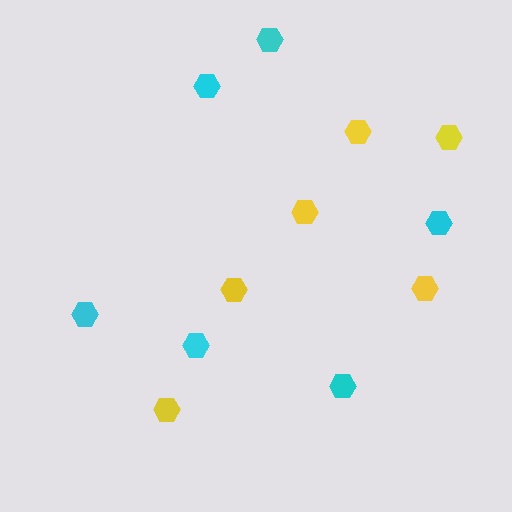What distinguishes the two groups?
There are 2 groups: one group of yellow hexagons (6) and one group of cyan hexagons (6).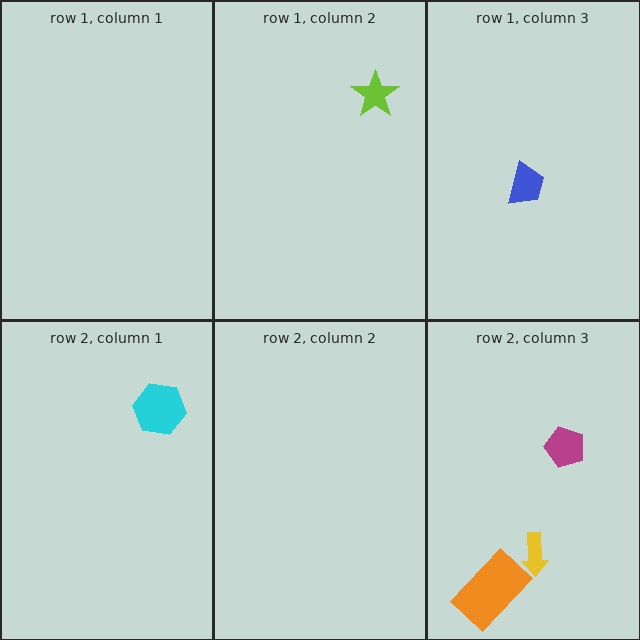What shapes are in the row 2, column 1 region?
The cyan hexagon.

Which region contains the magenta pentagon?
The row 2, column 3 region.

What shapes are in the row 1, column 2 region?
The lime star.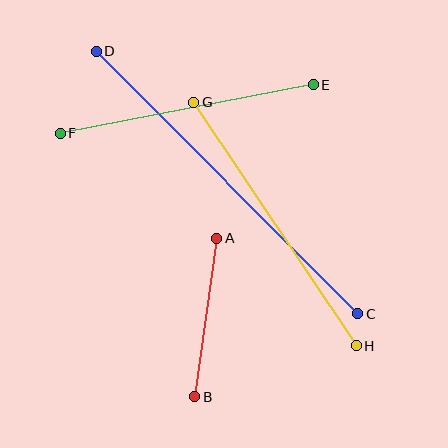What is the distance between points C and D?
The distance is approximately 371 pixels.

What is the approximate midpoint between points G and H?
The midpoint is at approximately (275, 224) pixels.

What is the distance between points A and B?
The distance is approximately 160 pixels.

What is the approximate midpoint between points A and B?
The midpoint is at approximately (206, 317) pixels.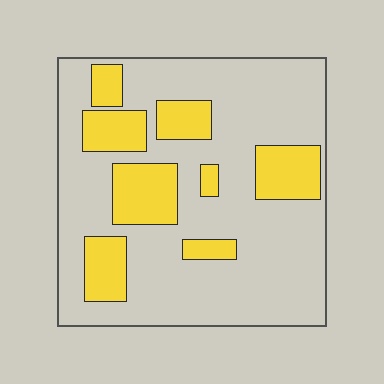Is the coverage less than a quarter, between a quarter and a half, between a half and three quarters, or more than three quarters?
Between a quarter and a half.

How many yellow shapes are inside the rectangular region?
8.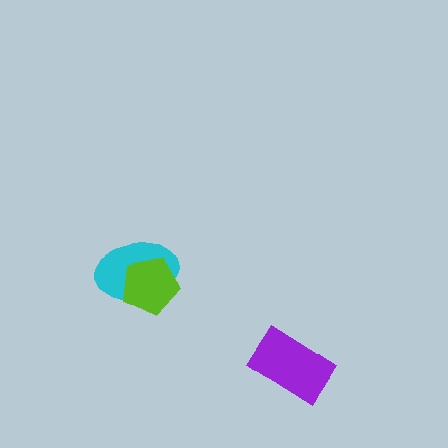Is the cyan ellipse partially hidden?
Yes, it is partially covered by another shape.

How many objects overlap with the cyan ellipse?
1 object overlaps with the cyan ellipse.